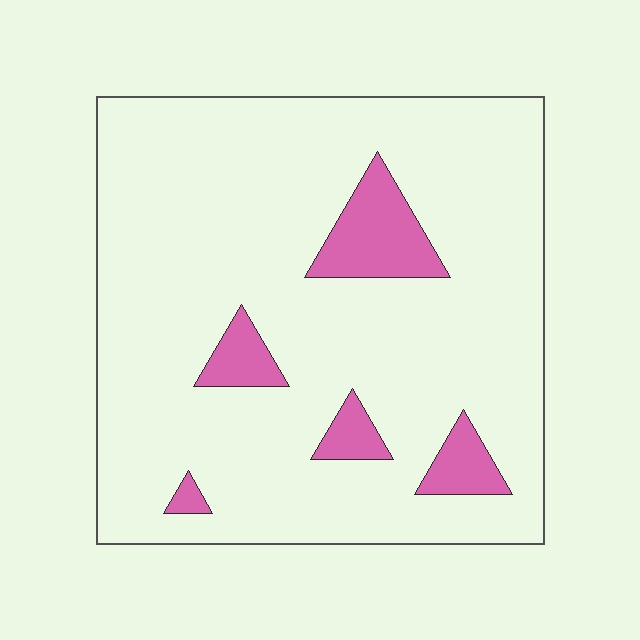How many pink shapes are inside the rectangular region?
5.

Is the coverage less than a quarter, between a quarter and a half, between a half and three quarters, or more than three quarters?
Less than a quarter.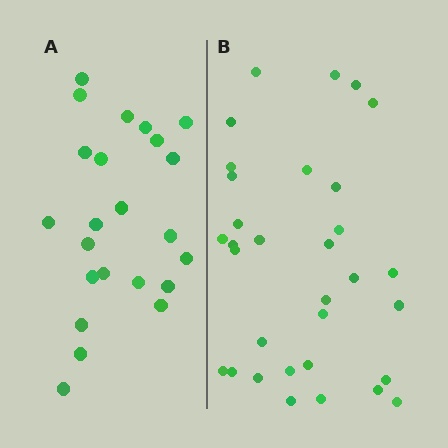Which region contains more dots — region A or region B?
Region B (the right region) has more dots.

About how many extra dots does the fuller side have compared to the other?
Region B has roughly 8 or so more dots than region A.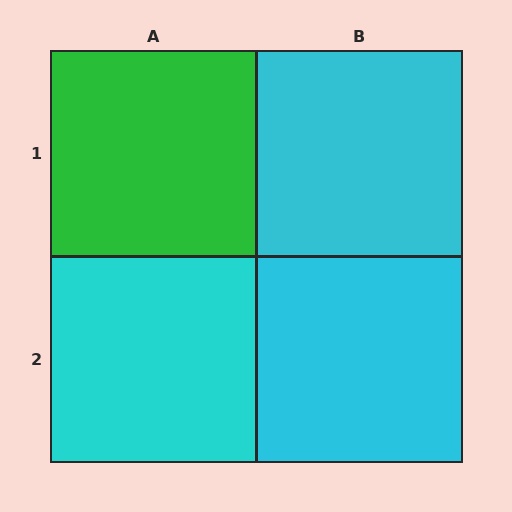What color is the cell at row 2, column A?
Cyan.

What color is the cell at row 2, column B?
Cyan.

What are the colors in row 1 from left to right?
Green, cyan.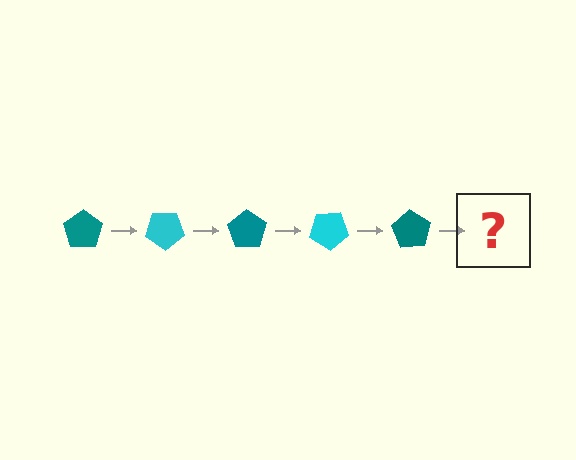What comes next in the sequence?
The next element should be a cyan pentagon, rotated 175 degrees from the start.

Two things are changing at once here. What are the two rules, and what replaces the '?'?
The two rules are that it rotates 35 degrees each step and the color cycles through teal and cyan. The '?' should be a cyan pentagon, rotated 175 degrees from the start.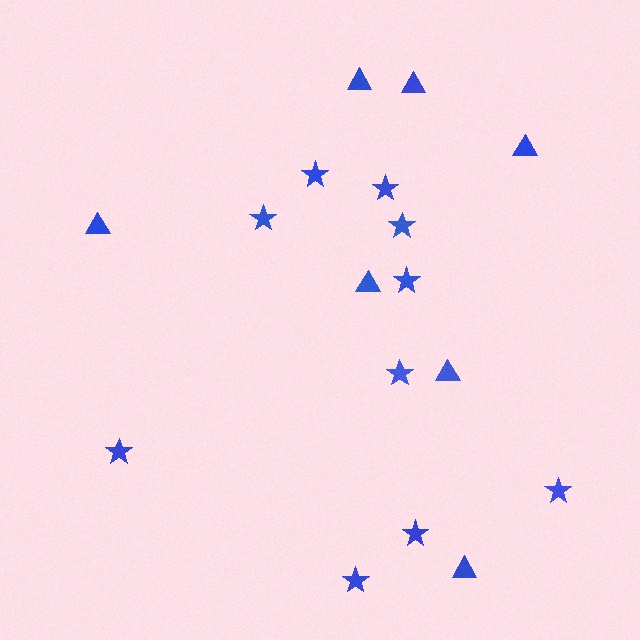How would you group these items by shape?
There are 2 groups: one group of stars (10) and one group of triangles (7).